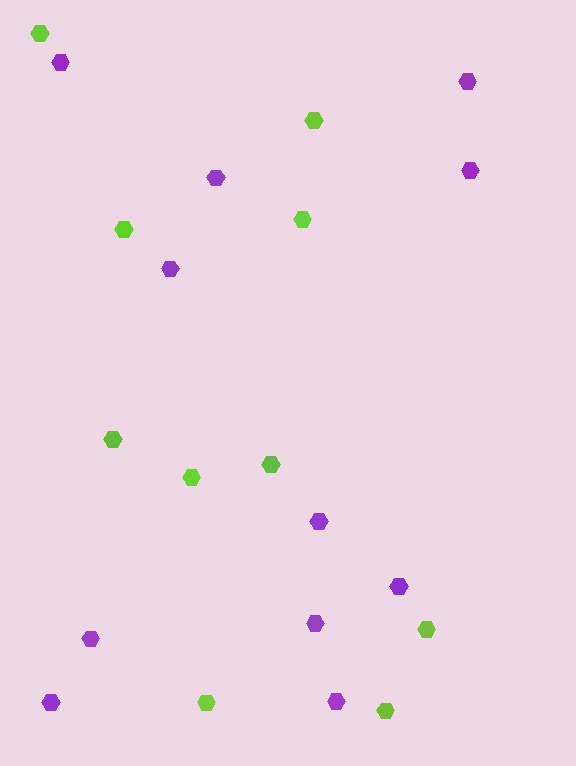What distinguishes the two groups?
There are 2 groups: one group of lime hexagons (10) and one group of purple hexagons (11).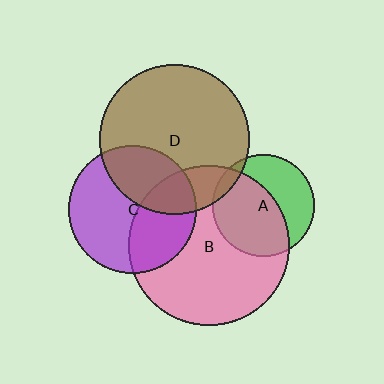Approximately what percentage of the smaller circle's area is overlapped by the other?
Approximately 5%.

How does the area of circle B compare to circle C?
Approximately 1.6 times.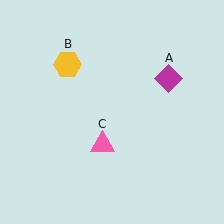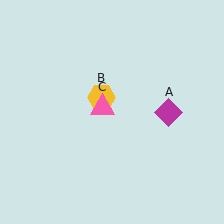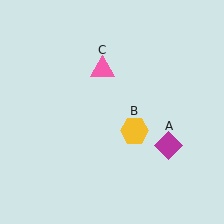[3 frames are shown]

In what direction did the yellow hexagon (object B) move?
The yellow hexagon (object B) moved down and to the right.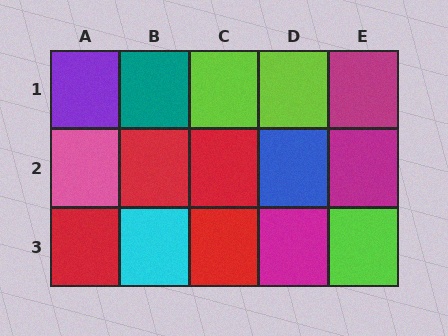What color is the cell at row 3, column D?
Magenta.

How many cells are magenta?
3 cells are magenta.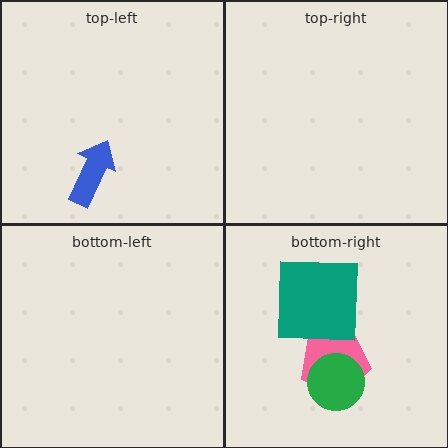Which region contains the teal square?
The bottom-right region.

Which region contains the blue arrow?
The top-left region.